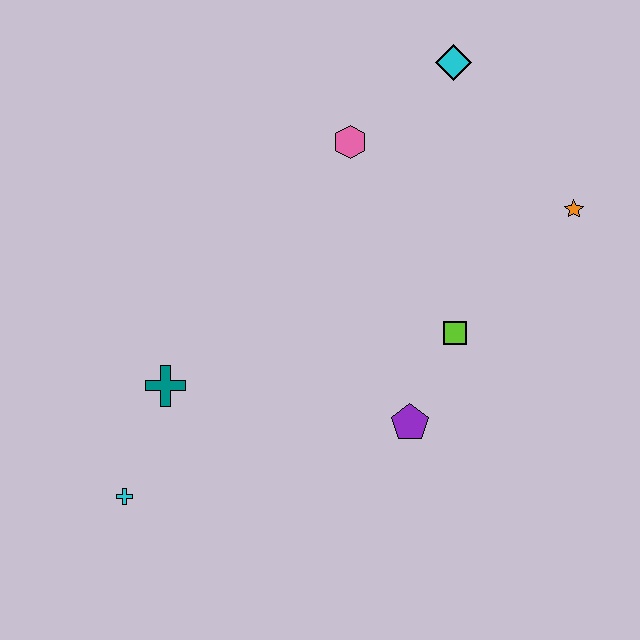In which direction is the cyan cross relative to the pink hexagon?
The cyan cross is below the pink hexagon.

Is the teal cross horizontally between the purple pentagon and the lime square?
No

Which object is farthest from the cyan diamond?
The cyan cross is farthest from the cyan diamond.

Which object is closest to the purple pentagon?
The lime square is closest to the purple pentagon.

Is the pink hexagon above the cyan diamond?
No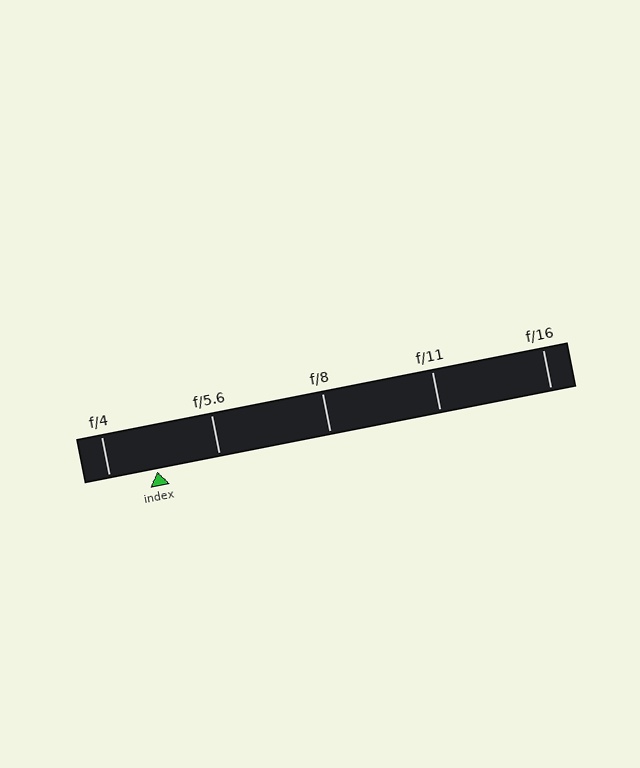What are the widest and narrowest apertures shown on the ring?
The widest aperture shown is f/4 and the narrowest is f/16.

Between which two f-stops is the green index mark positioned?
The index mark is between f/4 and f/5.6.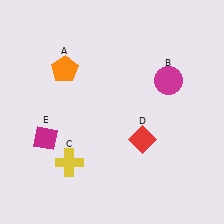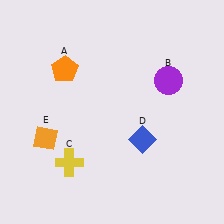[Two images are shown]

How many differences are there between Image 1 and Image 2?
There are 3 differences between the two images.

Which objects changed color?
B changed from magenta to purple. D changed from red to blue. E changed from magenta to orange.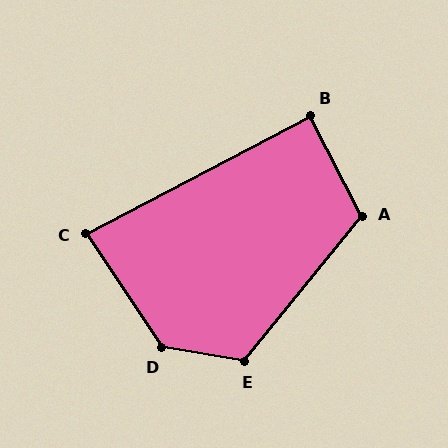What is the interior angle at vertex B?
Approximately 90 degrees (approximately right).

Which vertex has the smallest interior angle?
C, at approximately 84 degrees.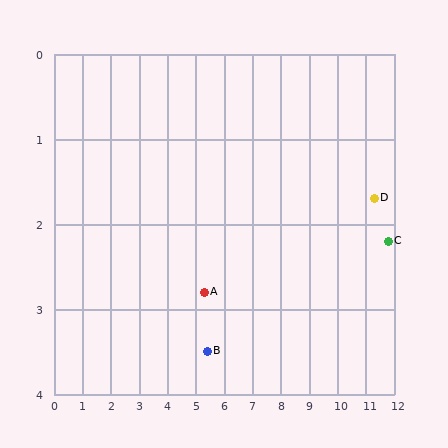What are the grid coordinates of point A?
Point A is at approximately (5.3, 2.8).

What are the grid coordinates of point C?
Point C is at approximately (11.8, 2.2).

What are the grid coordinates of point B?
Point B is at approximately (5.4, 3.5).